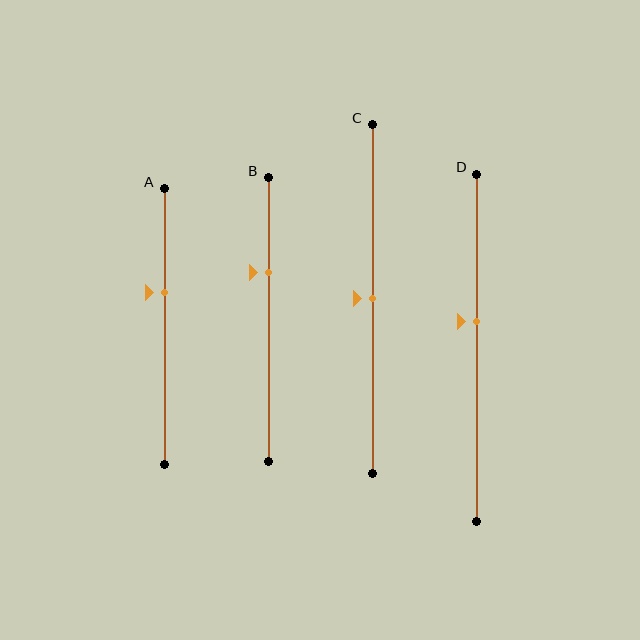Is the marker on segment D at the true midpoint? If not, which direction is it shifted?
No, the marker on segment D is shifted upward by about 8% of the segment length.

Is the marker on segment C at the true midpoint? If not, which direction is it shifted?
Yes, the marker on segment C is at the true midpoint.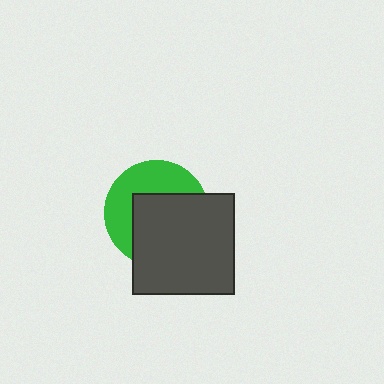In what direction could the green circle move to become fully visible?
The green circle could move toward the upper-left. That would shift it out from behind the dark gray square entirely.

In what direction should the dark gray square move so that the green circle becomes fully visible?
The dark gray square should move toward the lower-right. That is the shortest direction to clear the overlap and leave the green circle fully visible.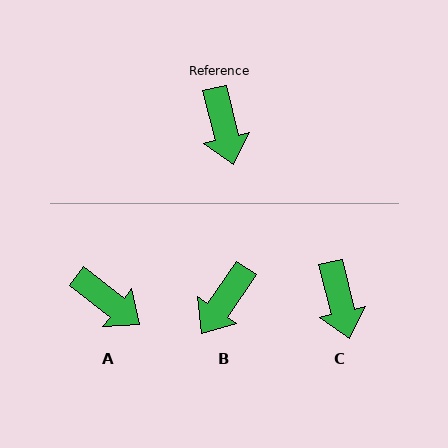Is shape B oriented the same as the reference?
No, it is off by about 48 degrees.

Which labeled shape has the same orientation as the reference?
C.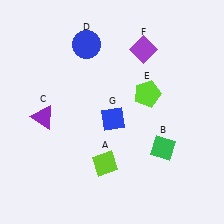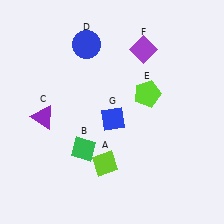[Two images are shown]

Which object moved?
The green diamond (B) moved left.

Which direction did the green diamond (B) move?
The green diamond (B) moved left.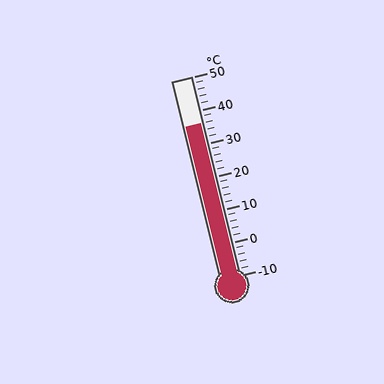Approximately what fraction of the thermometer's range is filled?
The thermometer is filled to approximately 75% of its range.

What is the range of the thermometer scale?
The thermometer scale ranges from -10°C to 50°C.